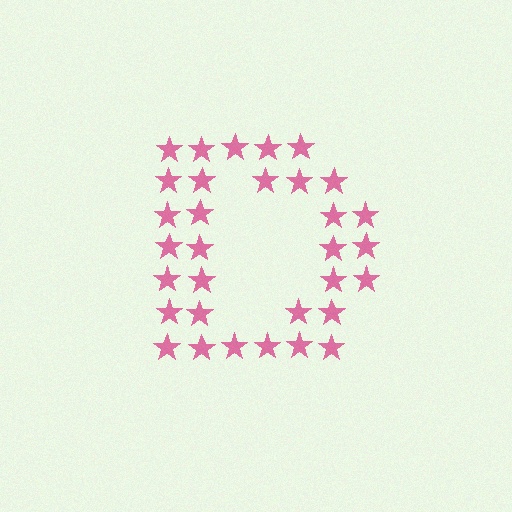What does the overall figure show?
The overall figure shows the letter D.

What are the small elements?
The small elements are stars.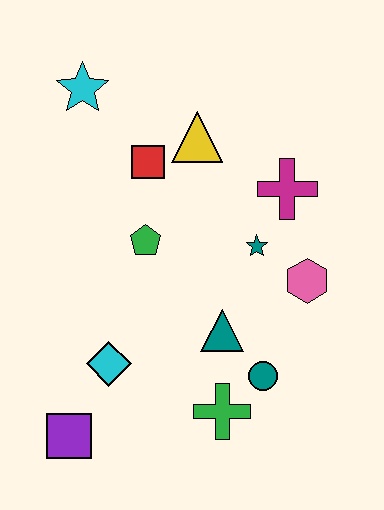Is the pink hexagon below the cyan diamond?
No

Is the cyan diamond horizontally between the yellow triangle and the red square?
No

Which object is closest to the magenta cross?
The teal star is closest to the magenta cross.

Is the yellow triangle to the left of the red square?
No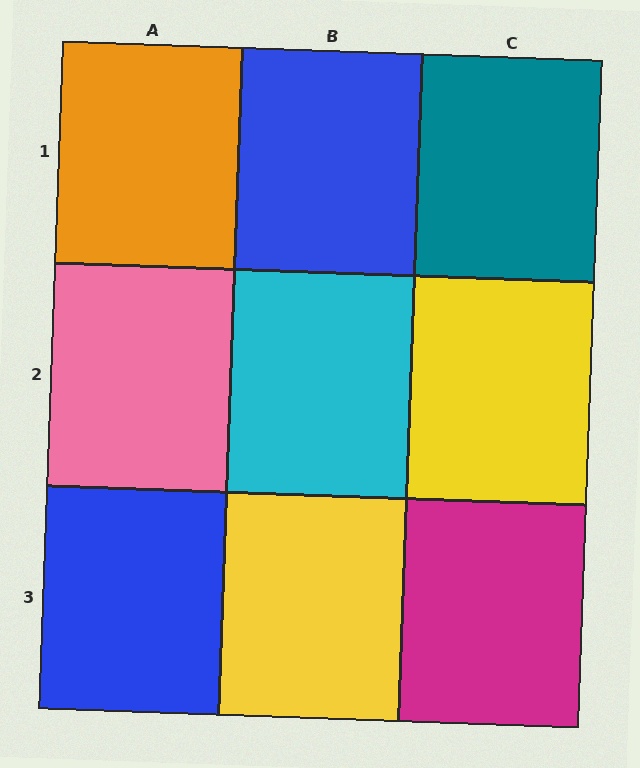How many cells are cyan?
1 cell is cyan.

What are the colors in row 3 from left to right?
Blue, yellow, magenta.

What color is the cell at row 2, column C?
Yellow.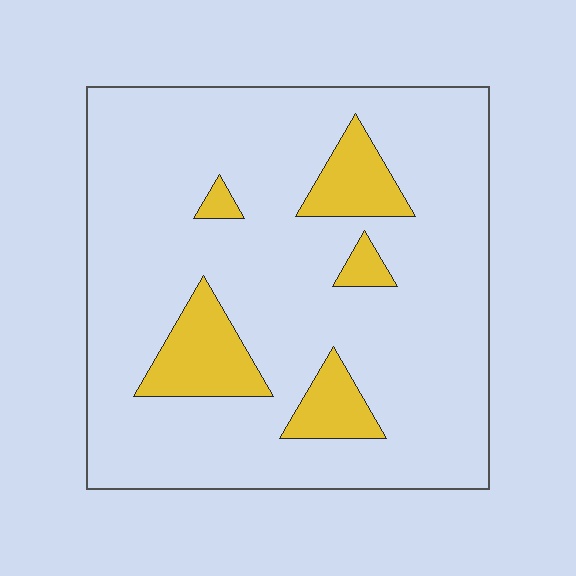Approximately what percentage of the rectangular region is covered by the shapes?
Approximately 15%.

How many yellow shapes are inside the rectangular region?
5.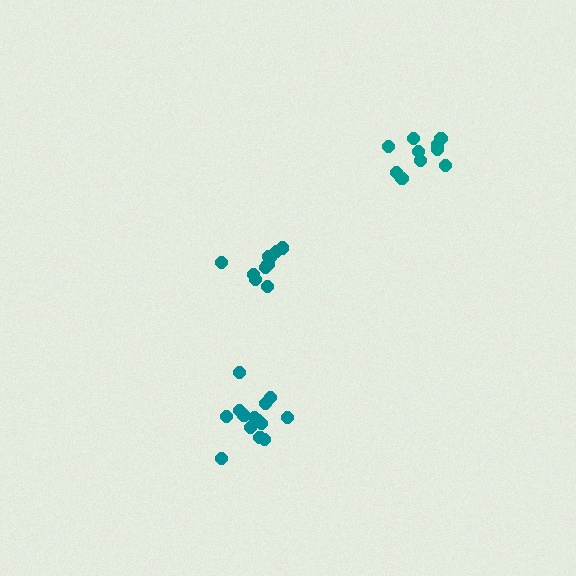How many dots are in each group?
Group 1: 14 dots, Group 2: 10 dots, Group 3: 10 dots (34 total).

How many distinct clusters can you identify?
There are 3 distinct clusters.